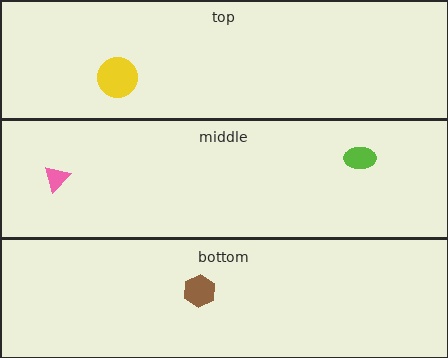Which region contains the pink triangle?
The middle region.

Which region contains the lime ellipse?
The middle region.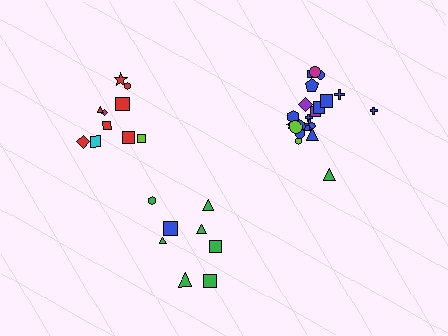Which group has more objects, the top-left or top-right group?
The top-right group.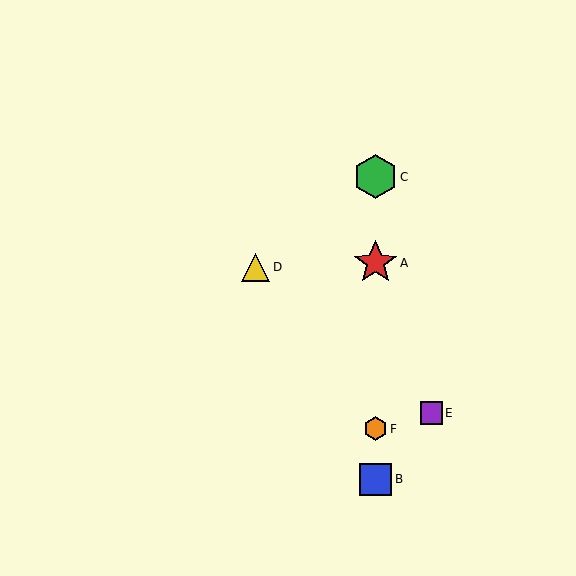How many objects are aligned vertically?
4 objects (A, B, C, F) are aligned vertically.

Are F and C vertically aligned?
Yes, both are at x≈376.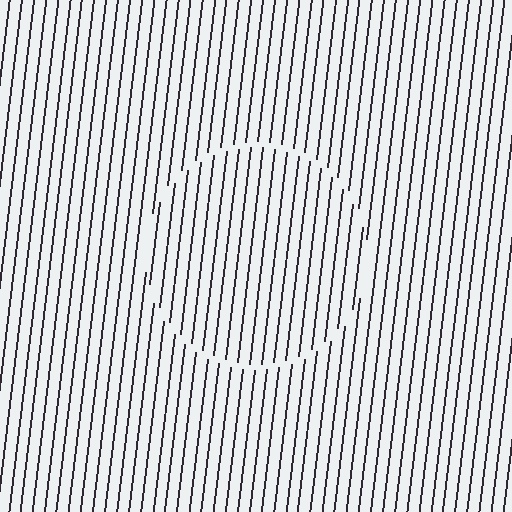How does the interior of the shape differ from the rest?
The interior of the shape contains the same grating, shifted by half a period — the contour is defined by the phase discontinuity where line-ends from the inner and outer gratings abut.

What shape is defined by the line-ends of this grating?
An illusory circle. The interior of the shape contains the same grating, shifted by half a period — the contour is defined by the phase discontinuity where line-ends from the inner and outer gratings abut.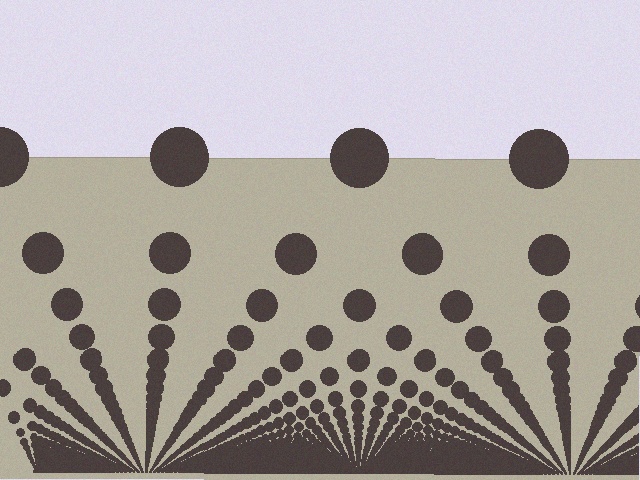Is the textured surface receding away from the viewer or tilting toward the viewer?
The surface appears to tilt toward the viewer. Texture elements get larger and sparser toward the top.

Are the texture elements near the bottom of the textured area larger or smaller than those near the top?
Smaller. The gradient is inverted — elements near the bottom are smaller and denser.